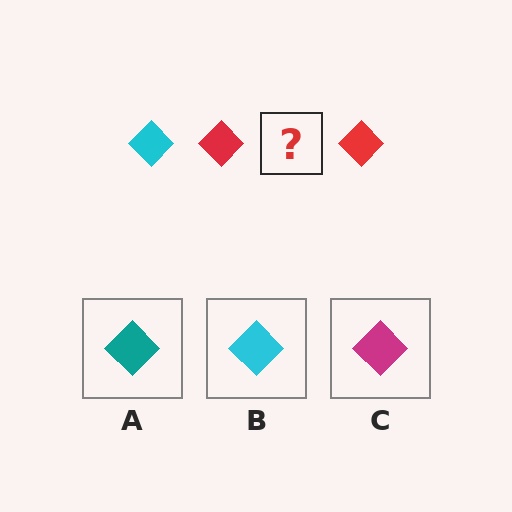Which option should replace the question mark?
Option B.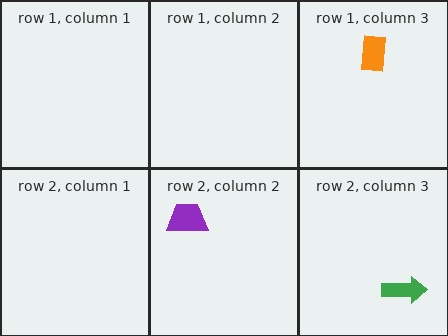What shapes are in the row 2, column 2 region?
The purple trapezoid.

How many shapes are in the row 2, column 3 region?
1.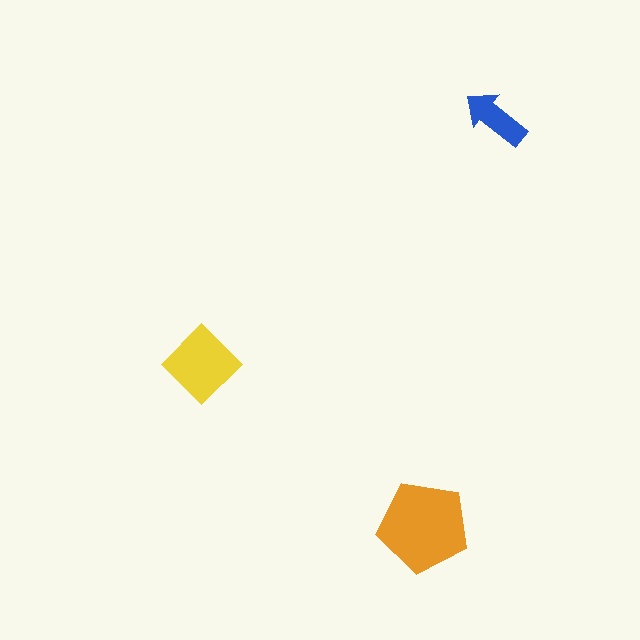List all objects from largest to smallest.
The orange pentagon, the yellow diamond, the blue arrow.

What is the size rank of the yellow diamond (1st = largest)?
2nd.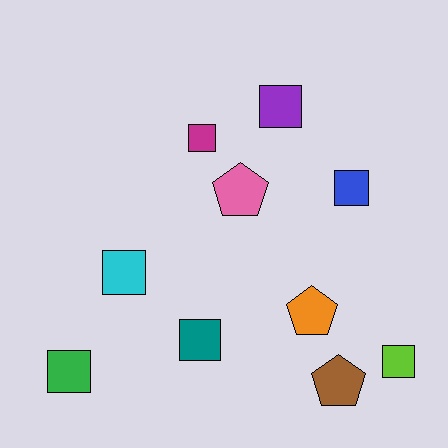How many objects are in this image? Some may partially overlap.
There are 10 objects.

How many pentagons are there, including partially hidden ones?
There are 3 pentagons.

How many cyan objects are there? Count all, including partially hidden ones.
There is 1 cyan object.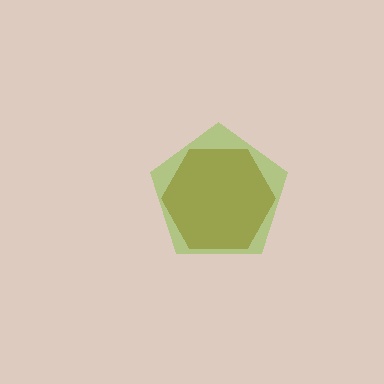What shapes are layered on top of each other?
The layered shapes are: a brown hexagon, a lime pentagon.